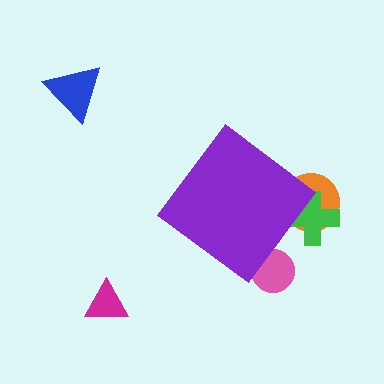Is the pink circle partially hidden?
Yes, the pink circle is partially hidden behind the purple diamond.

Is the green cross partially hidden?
Yes, the green cross is partially hidden behind the purple diamond.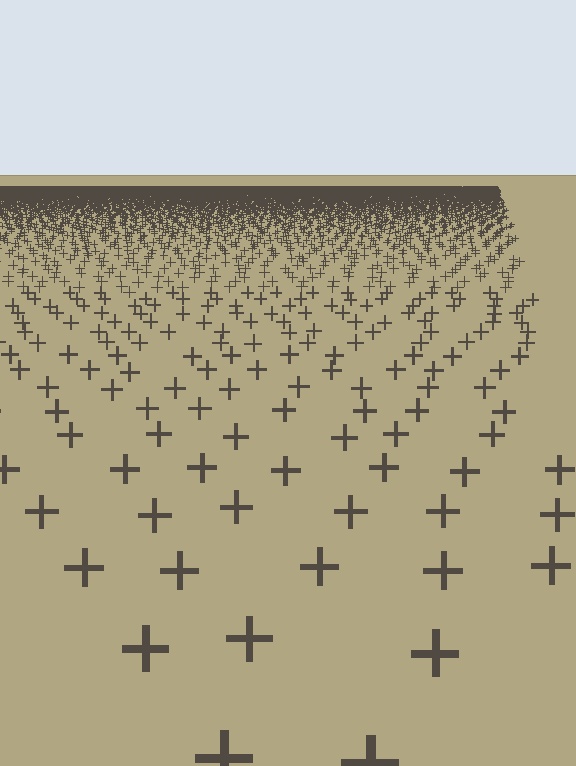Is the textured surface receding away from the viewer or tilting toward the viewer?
The surface is receding away from the viewer. Texture elements get smaller and denser toward the top.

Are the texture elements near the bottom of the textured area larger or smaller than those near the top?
Larger. Near the bottom, elements are closer to the viewer and appear at a bigger on-screen size.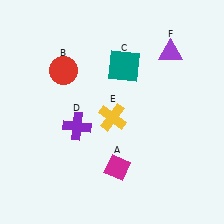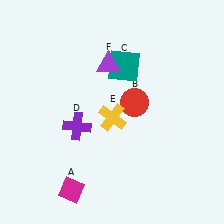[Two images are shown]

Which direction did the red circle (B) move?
The red circle (B) moved right.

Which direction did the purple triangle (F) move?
The purple triangle (F) moved left.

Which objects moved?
The objects that moved are: the magenta diamond (A), the red circle (B), the purple triangle (F).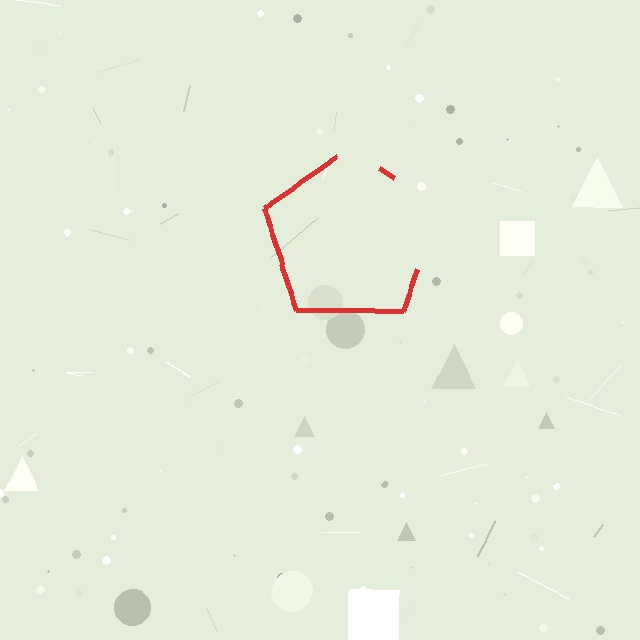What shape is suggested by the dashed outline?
The dashed outline suggests a pentagon.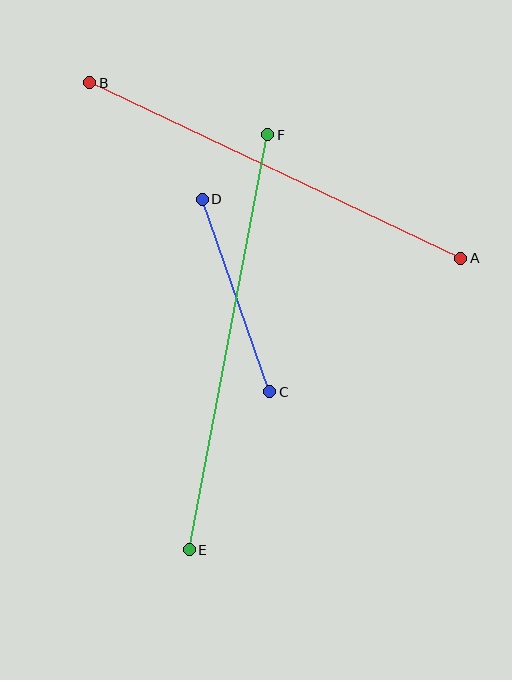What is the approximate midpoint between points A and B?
The midpoint is at approximately (275, 170) pixels.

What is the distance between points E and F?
The distance is approximately 422 pixels.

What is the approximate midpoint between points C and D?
The midpoint is at approximately (236, 295) pixels.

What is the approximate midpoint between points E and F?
The midpoint is at approximately (229, 342) pixels.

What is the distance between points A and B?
The distance is approximately 410 pixels.